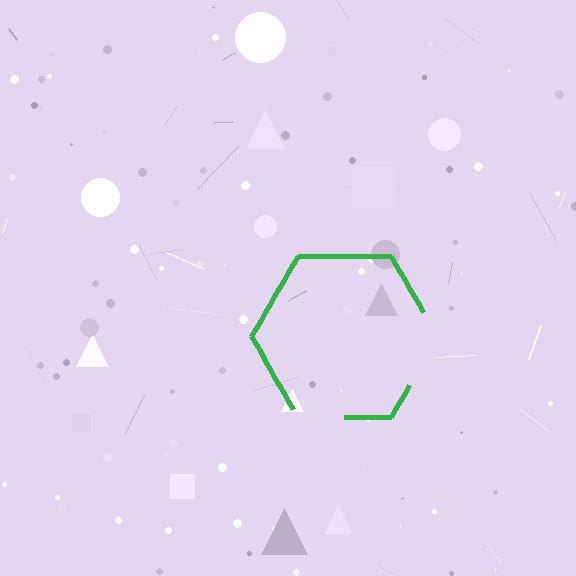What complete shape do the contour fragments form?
The contour fragments form a hexagon.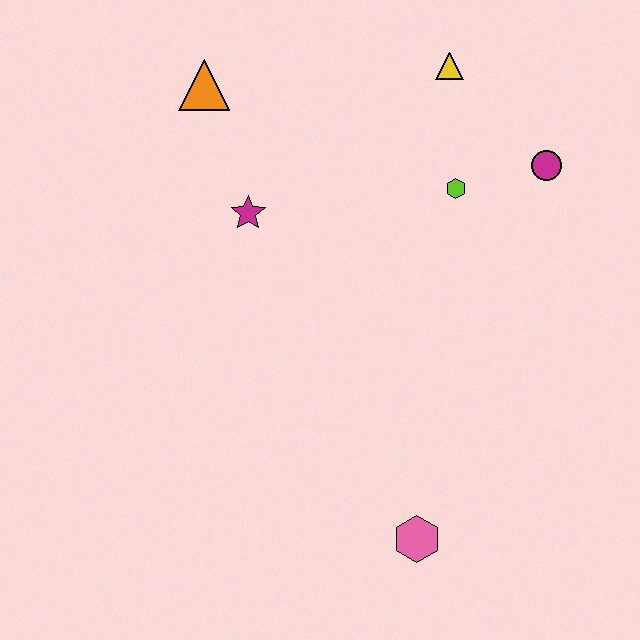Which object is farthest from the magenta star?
The pink hexagon is farthest from the magenta star.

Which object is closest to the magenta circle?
The lime hexagon is closest to the magenta circle.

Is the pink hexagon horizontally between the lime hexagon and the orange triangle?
Yes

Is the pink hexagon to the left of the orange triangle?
No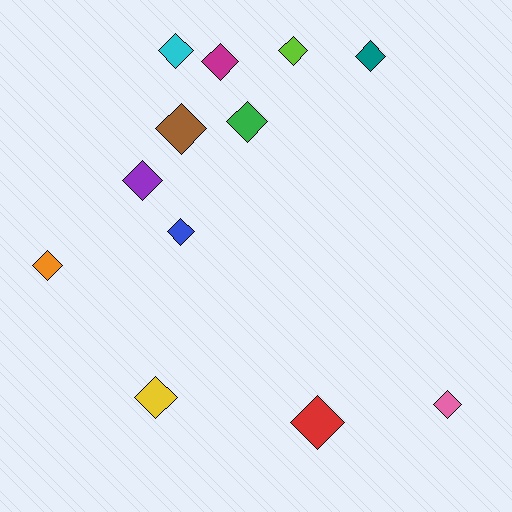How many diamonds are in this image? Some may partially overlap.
There are 12 diamonds.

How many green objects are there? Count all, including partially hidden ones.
There is 1 green object.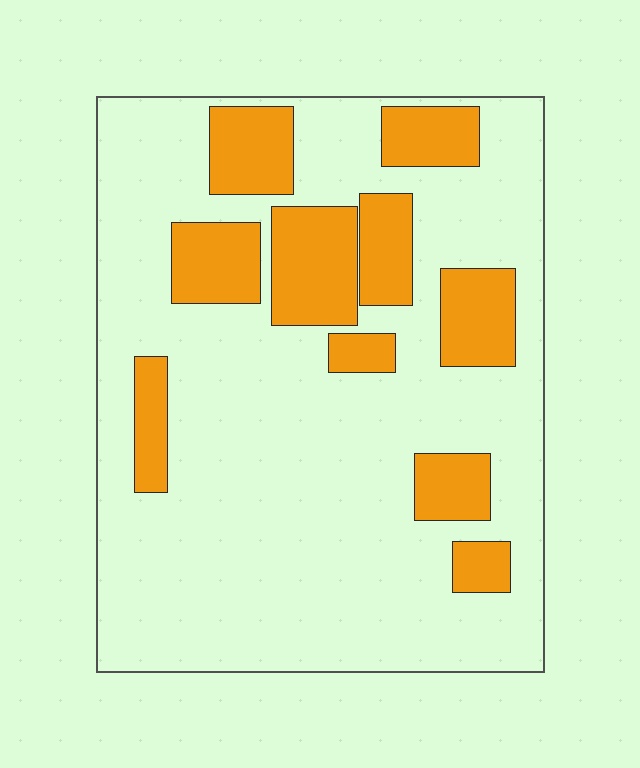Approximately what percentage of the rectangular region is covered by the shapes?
Approximately 25%.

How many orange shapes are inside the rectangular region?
10.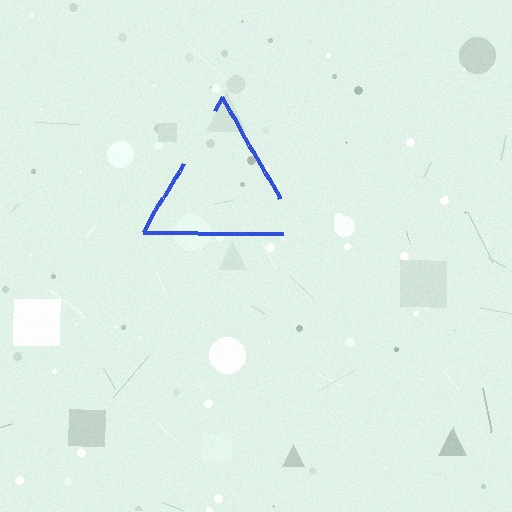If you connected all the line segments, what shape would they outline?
They would outline a triangle.